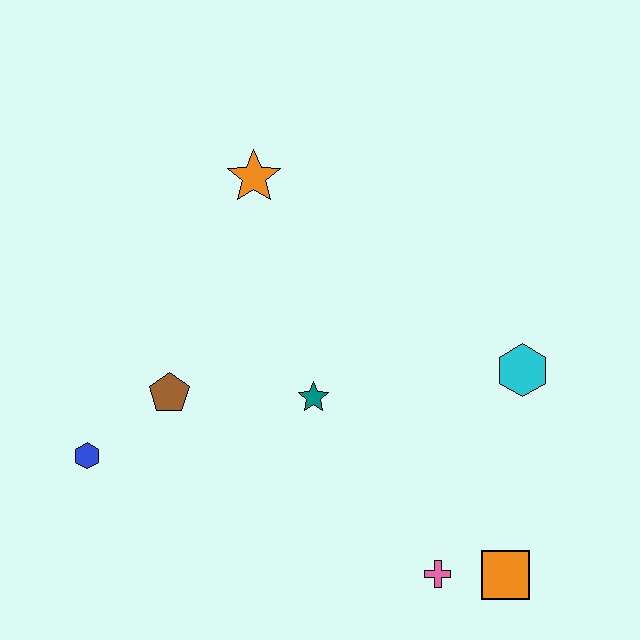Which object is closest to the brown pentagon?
The blue hexagon is closest to the brown pentagon.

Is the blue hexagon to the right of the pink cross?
No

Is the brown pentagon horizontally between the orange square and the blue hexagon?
Yes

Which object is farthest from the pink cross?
The orange star is farthest from the pink cross.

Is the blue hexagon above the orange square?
Yes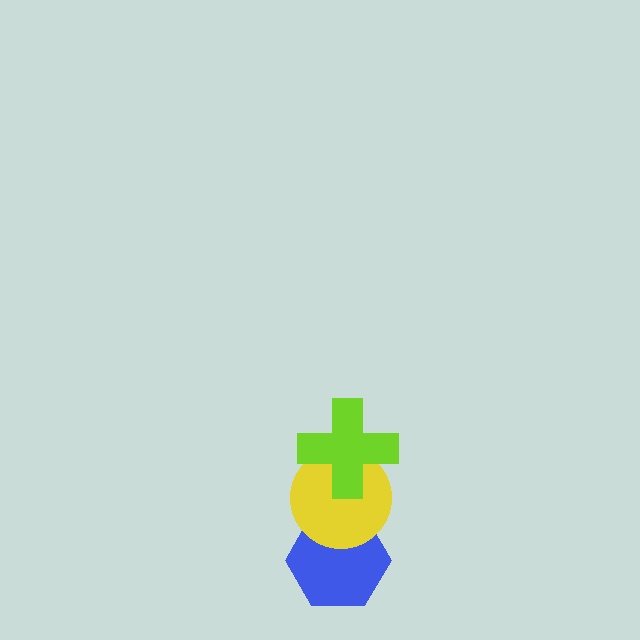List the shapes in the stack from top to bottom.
From top to bottom: the lime cross, the yellow circle, the blue hexagon.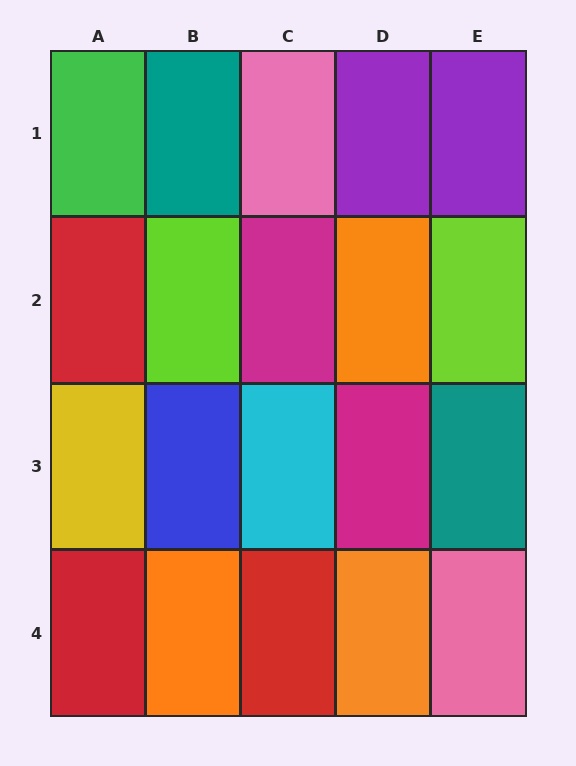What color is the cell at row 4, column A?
Red.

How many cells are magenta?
2 cells are magenta.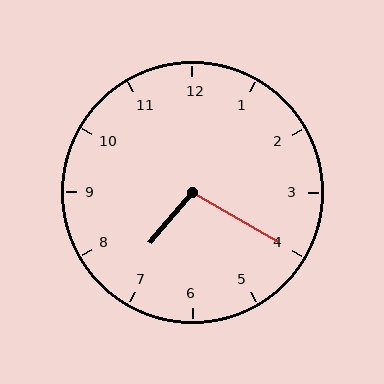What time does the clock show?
7:20.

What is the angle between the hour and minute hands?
Approximately 100 degrees.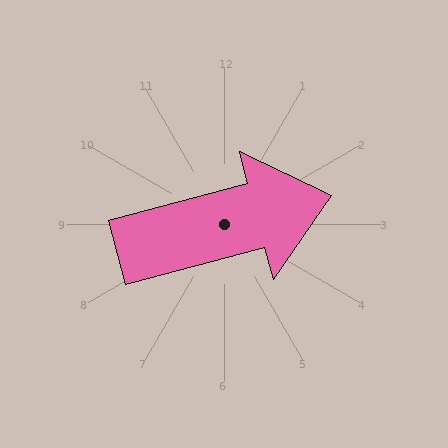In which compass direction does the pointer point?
East.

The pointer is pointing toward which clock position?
Roughly 3 o'clock.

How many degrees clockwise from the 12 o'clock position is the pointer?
Approximately 75 degrees.